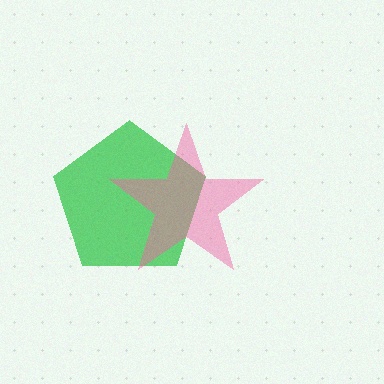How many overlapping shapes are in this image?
There are 2 overlapping shapes in the image.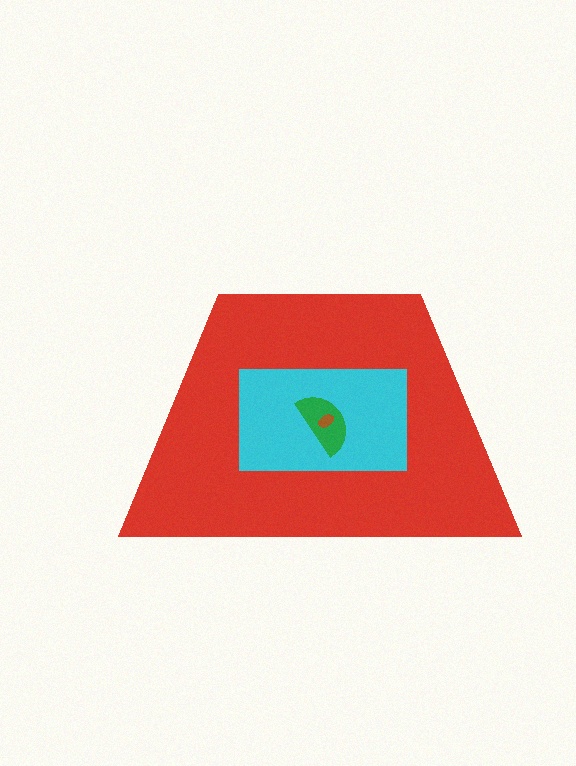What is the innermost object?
The brown ellipse.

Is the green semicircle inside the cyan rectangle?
Yes.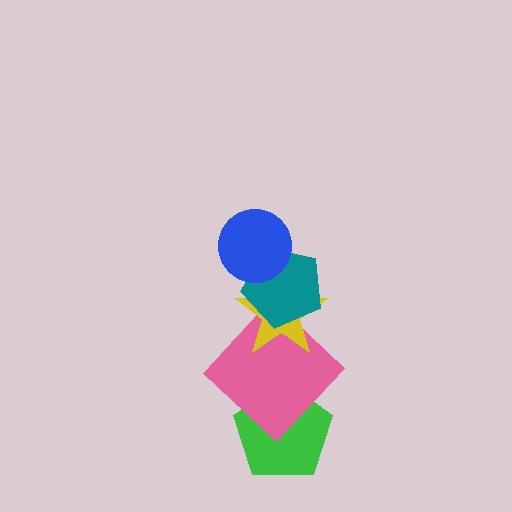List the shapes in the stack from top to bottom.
From top to bottom: the blue circle, the teal pentagon, the yellow star, the pink diamond, the green pentagon.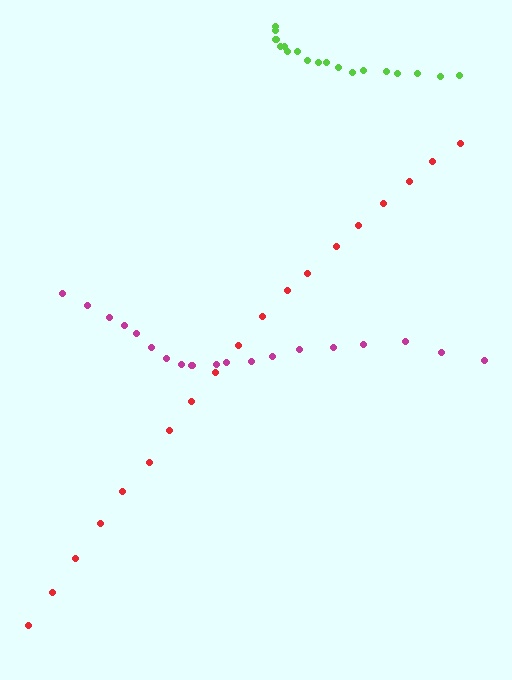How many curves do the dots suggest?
There are 3 distinct paths.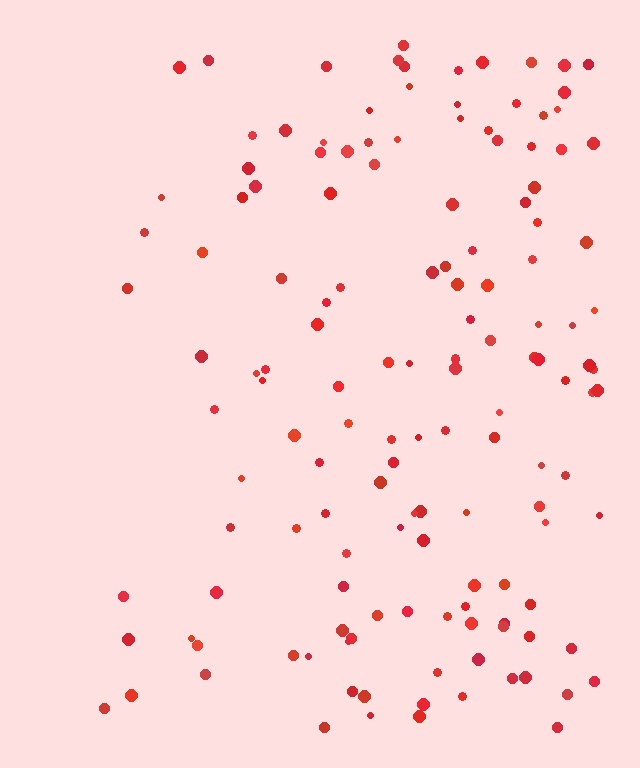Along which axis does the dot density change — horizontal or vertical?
Horizontal.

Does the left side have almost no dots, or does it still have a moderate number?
Still a moderate number, just noticeably fewer than the right.